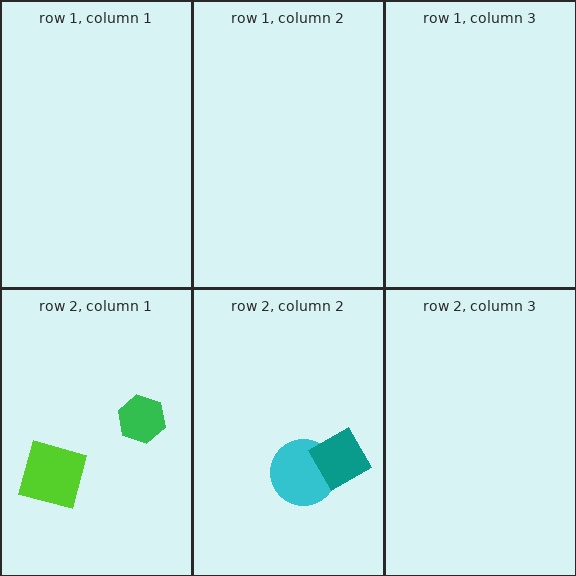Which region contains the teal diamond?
The row 2, column 2 region.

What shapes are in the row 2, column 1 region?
The lime square, the green hexagon.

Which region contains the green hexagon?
The row 2, column 1 region.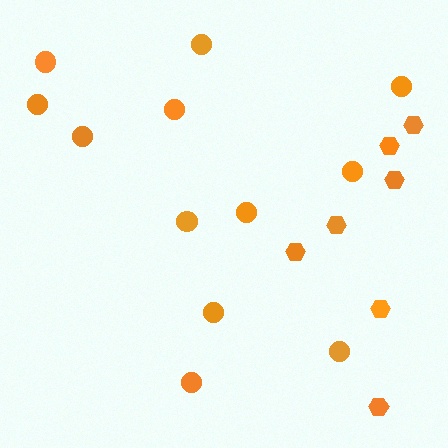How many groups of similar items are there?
There are 2 groups: one group of circles (12) and one group of hexagons (7).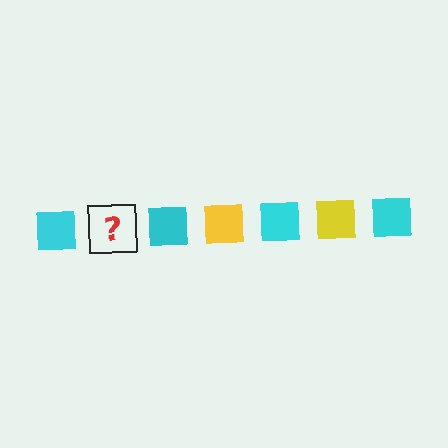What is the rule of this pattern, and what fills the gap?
The rule is that the pattern cycles through cyan, yellow squares. The gap should be filled with a yellow square.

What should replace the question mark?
The question mark should be replaced with a yellow square.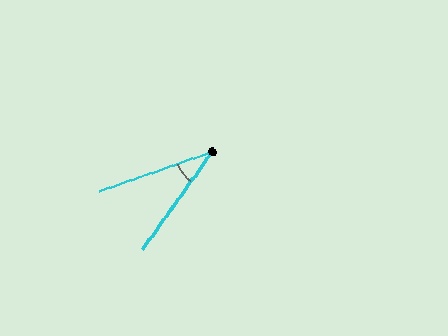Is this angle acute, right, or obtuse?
It is acute.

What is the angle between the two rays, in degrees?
Approximately 35 degrees.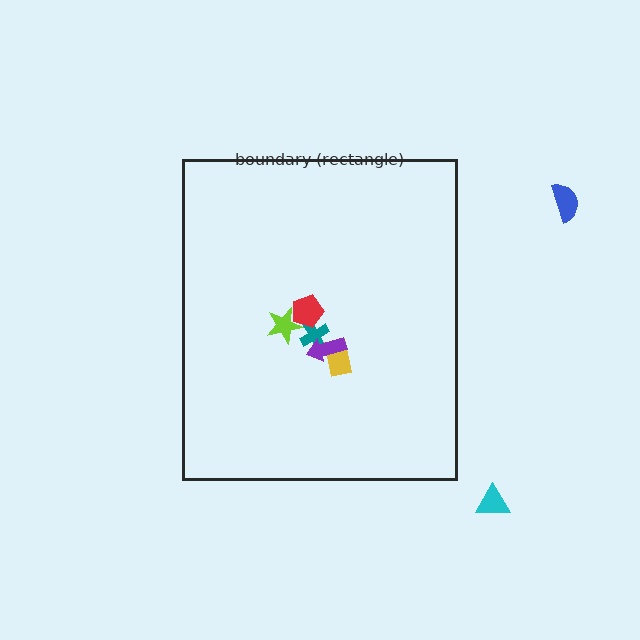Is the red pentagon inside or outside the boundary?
Inside.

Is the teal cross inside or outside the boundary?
Inside.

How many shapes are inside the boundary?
5 inside, 2 outside.